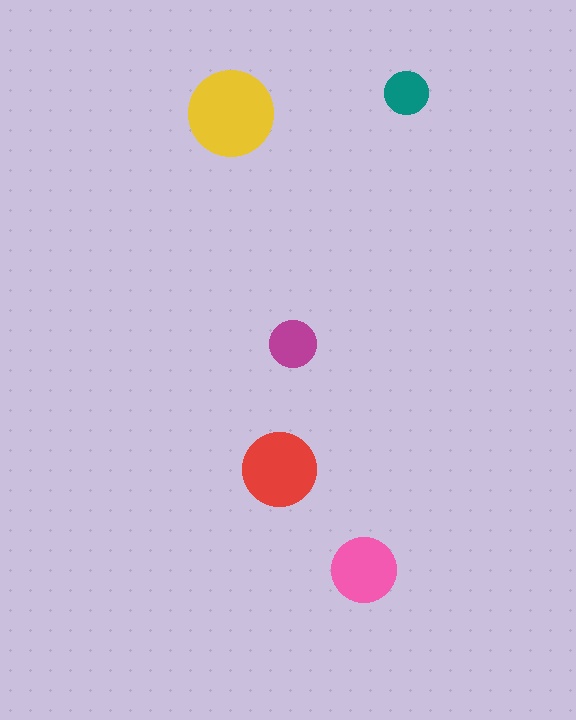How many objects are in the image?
There are 5 objects in the image.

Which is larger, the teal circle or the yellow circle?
The yellow one.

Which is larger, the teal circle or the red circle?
The red one.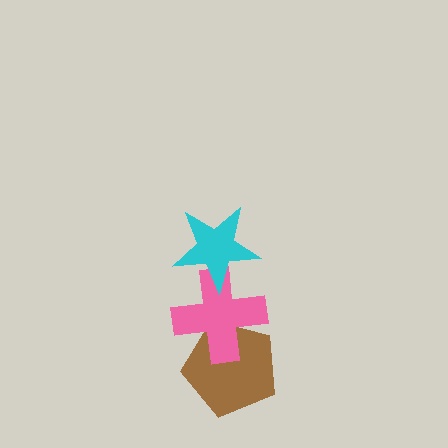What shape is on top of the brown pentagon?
The pink cross is on top of the brown pentagon.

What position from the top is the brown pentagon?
The brown pentagon is 3rd from the top.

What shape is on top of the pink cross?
The cyan star is on top of the pink cross.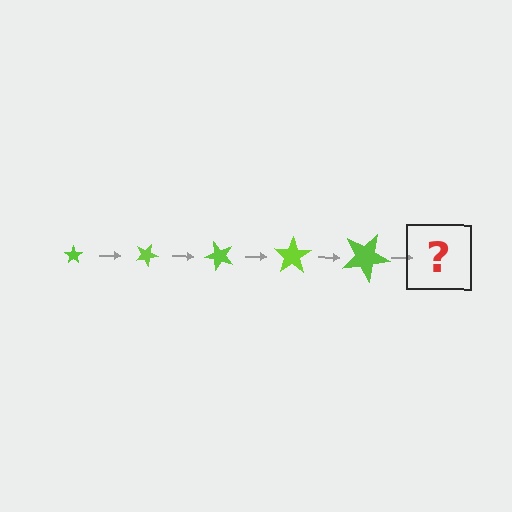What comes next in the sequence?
The next element should be a star, larger than the previous one and rotated 125 degrees from the start.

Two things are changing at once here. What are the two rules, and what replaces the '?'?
The two rules are that the star grows larger each step and it rotates 25 degrees each step. The '?' should be a star, larger than the previous one and rotated 125 degrees from the start.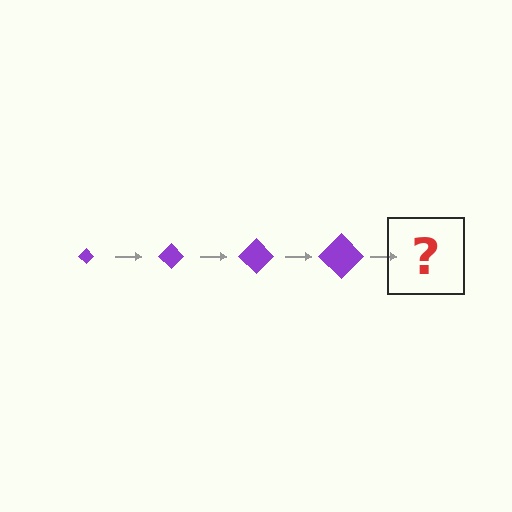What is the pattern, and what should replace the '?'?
The pattern is that the diamond gets progressively larger each step. The '?' should be a purple diamond, larger than the previous one.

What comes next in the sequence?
The next element should be a purple diamond, larger than the previous one.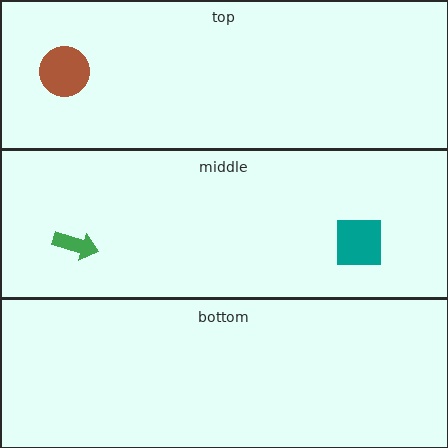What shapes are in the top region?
The brown circle.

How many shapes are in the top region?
1.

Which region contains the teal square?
The middle region.